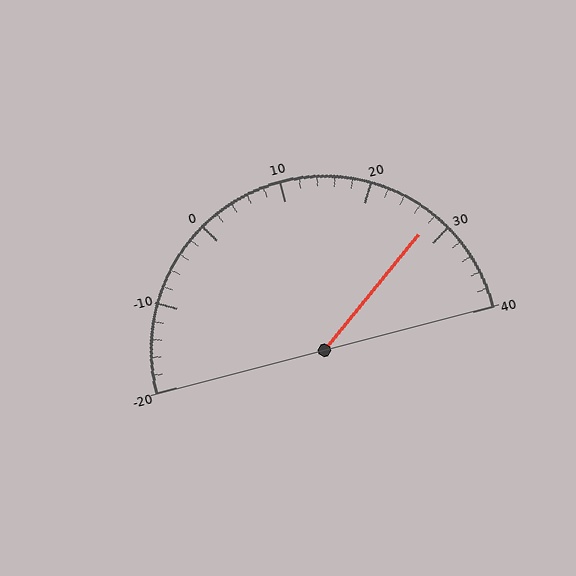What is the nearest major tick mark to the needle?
The nearest major tick mark is 30.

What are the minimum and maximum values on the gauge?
The gauge ranges from -20 to 40.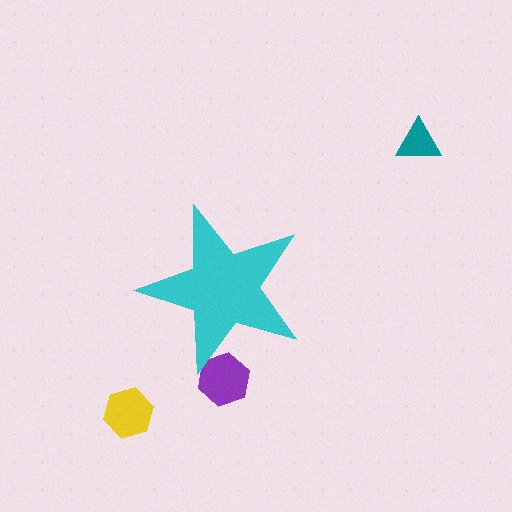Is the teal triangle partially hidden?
No, the teal triangle is fully visible.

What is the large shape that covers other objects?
A cyan star.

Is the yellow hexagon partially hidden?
No, the yellow hexagon is fully visible.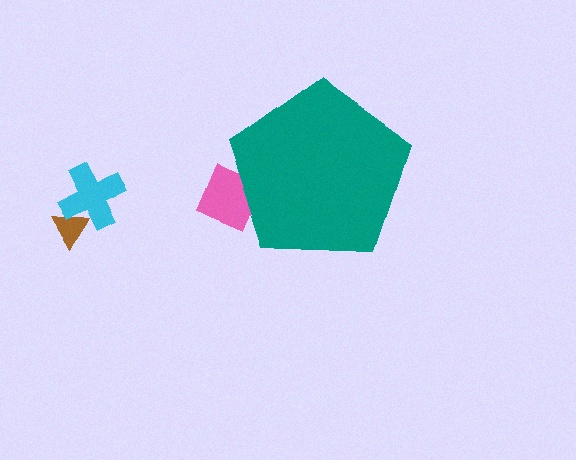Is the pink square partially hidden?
Yes, the pink square is partially hidden behind the teal pentagon.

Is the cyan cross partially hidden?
No, the cyan cross is fully visible.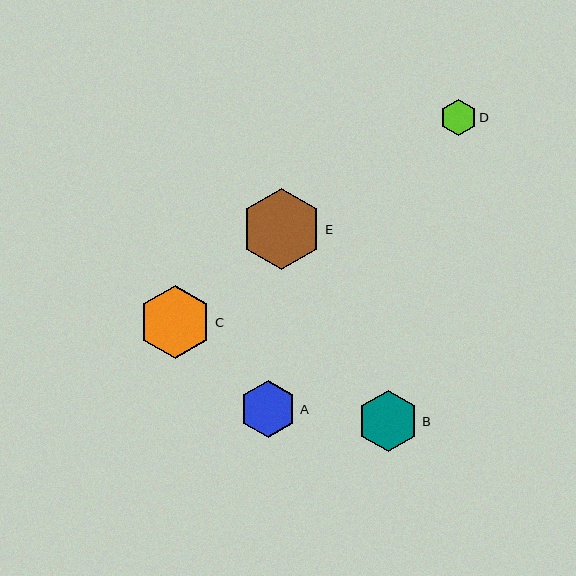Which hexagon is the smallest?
Hexagon D is the smallest with a size of approximately 36 pixels.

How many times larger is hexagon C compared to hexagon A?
Hexagon C is approximately 1.3 times the size of hexagon A.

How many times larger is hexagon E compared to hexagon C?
Hexagon E is approximately 1.1 times the size of hexagon C.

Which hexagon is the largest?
Hexagon E is the largest with a size of approximately 82 pixels.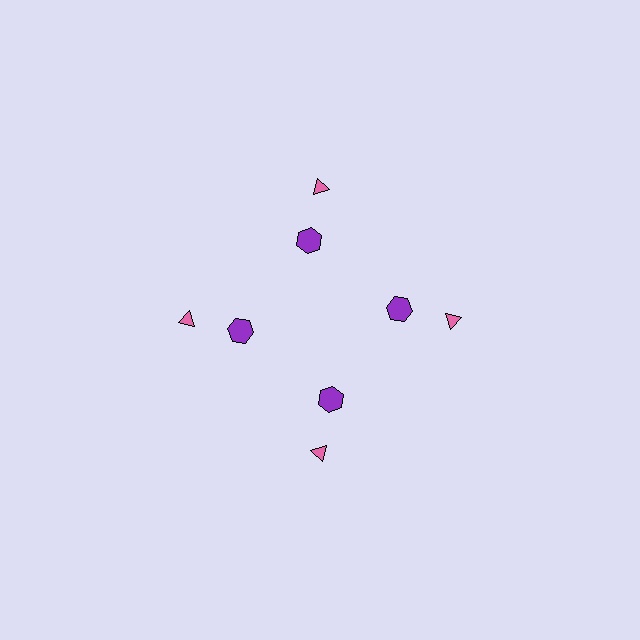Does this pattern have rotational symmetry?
Yes, this pattern has 4-fold rotational symmetry. It looks the same after rotating 90 degrees around the center.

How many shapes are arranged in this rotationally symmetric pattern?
There are 8 shapes, arranged in 4 groups of 2.